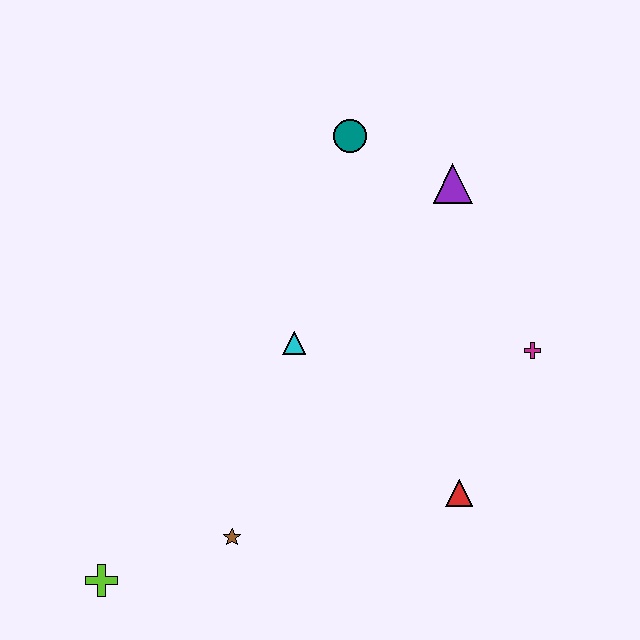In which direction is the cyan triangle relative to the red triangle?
The cyan triangle is to the left of the red triangle.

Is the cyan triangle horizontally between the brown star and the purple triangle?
Yes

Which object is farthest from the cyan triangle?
The lime cross is farthest from the cyan triangle.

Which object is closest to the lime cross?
The brown star is closest to the lime cross.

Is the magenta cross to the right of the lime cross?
Yes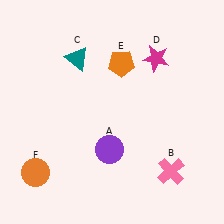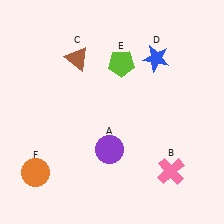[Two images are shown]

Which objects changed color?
C changed from teal to brown. D changed from magenta to blue. E changed from orange to lime.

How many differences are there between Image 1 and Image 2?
There are 3 differences between the two images.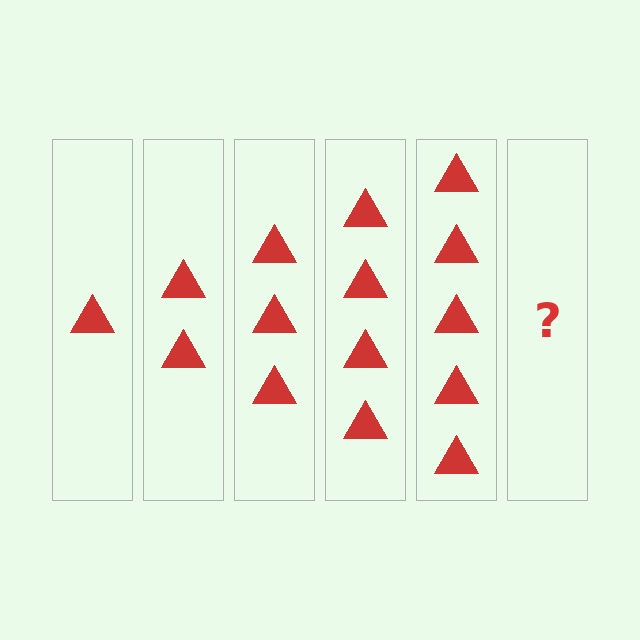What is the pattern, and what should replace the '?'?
The pattern is that each step adds one more triangle. The '?' should be 6 triangles.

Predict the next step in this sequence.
The next step is 6 triangles.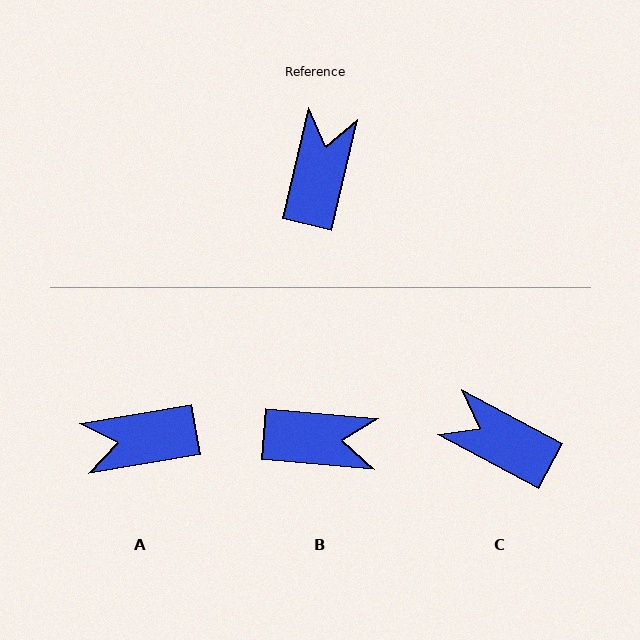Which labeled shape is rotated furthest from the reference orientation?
A, about 113 degrees away.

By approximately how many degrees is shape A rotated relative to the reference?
Approximately 113 degrees counter-clockwise.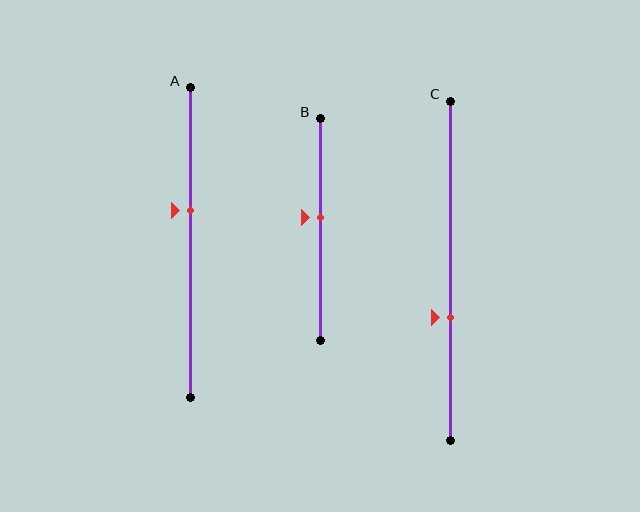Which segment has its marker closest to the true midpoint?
Segment B has its marker closest to the true midpoint.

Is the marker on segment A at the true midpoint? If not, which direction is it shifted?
No, the marker on segment A is shifted upward by about 10% of the segment length.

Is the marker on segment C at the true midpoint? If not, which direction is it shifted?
No, the marker on segment C is shifted downward by about 14% of the segment length.